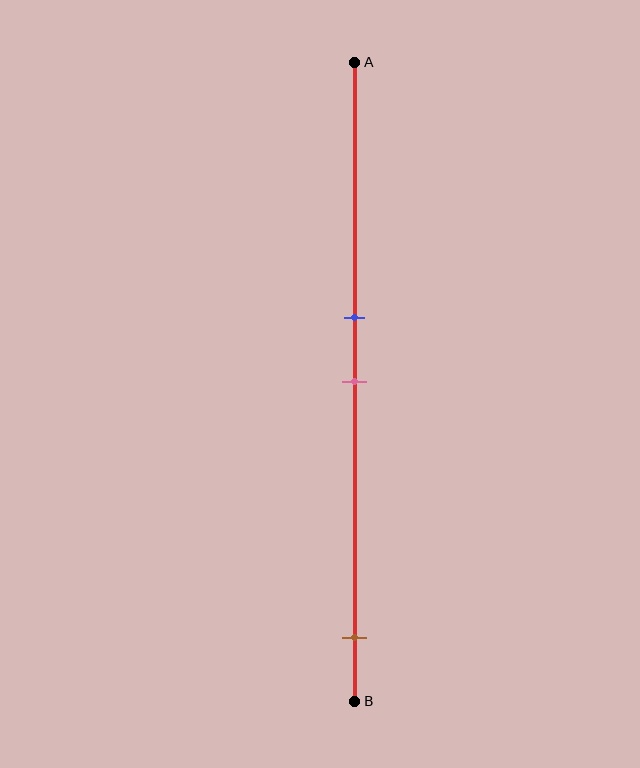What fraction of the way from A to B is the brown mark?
The brown mark is approximately 90% (0.9) of the way from A to B.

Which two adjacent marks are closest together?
The blue and pink marks are the closest adjacent pair.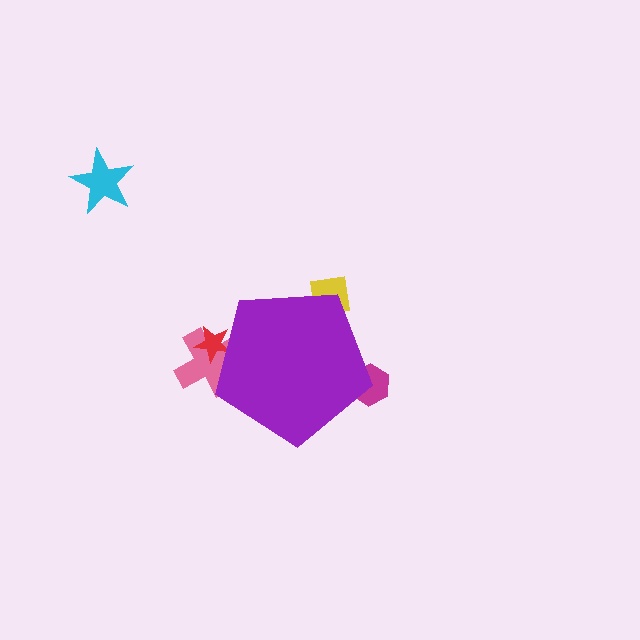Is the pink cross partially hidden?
Yes, the pink cross is partially hidden behind the purple pentagon.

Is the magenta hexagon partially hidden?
Yes, the magenta hexagon is partially hidden behind the purple pentagon.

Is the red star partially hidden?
Yes, the red star is partially hidden behind the purple pentagon.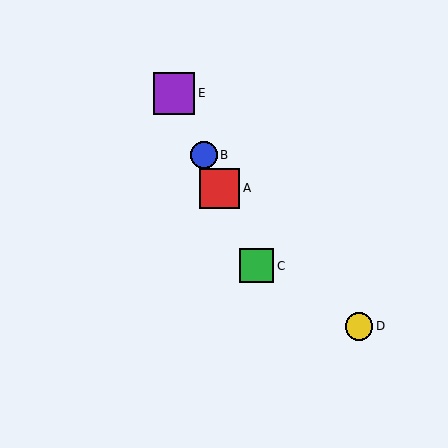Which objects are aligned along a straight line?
Objects A, B, C, E are aligned along a straight line.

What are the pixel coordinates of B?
Object B is at (204, 155).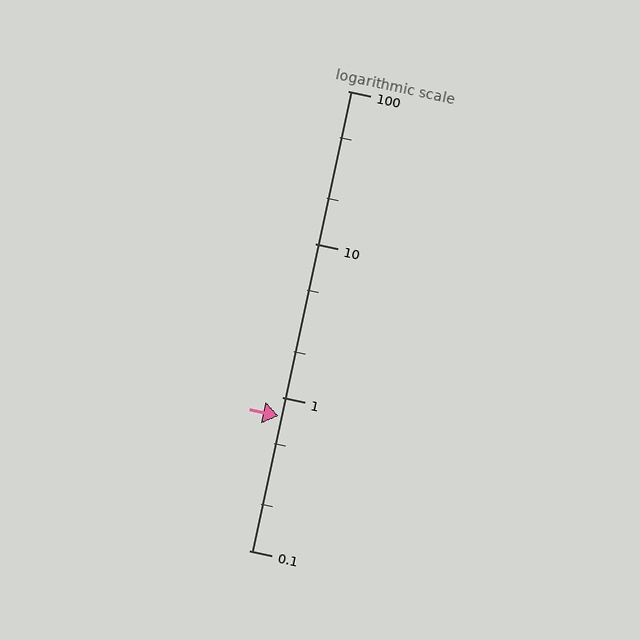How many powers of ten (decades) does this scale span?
The scale spans 3 decades, from 0.1 to 100.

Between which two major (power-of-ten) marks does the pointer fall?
The pointer is between 0.1 and 1.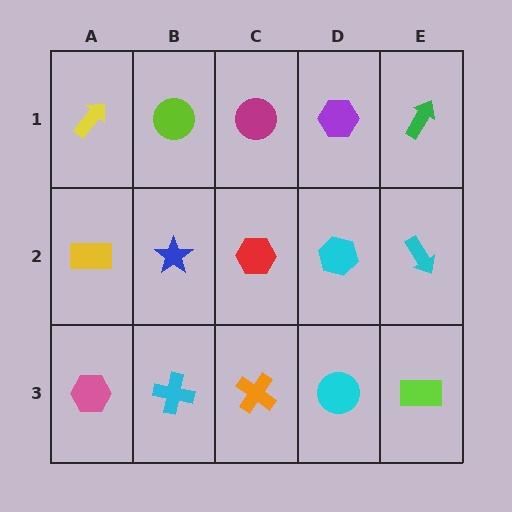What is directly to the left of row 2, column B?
A yellow rectangle.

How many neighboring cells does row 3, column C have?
3.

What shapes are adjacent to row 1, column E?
A cyan arrow (row 2, column E), a purple hexagon (row 1, column D).